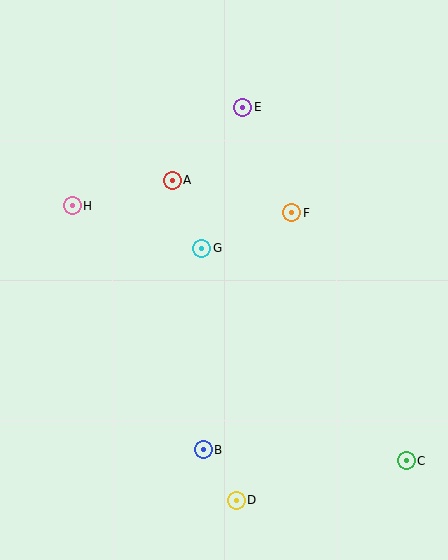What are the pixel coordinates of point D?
Point D is at (236, 500).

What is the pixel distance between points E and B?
The distance between E and B is 345 pixels.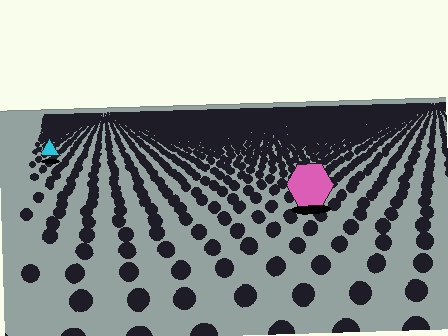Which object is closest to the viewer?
The pink hexagon is closest. The texture marks near it are larger and more spread out.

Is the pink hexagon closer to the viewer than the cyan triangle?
Yes. The pink hexagon is closer — you can tell from the texture gradient: the ground texture is coarser near it.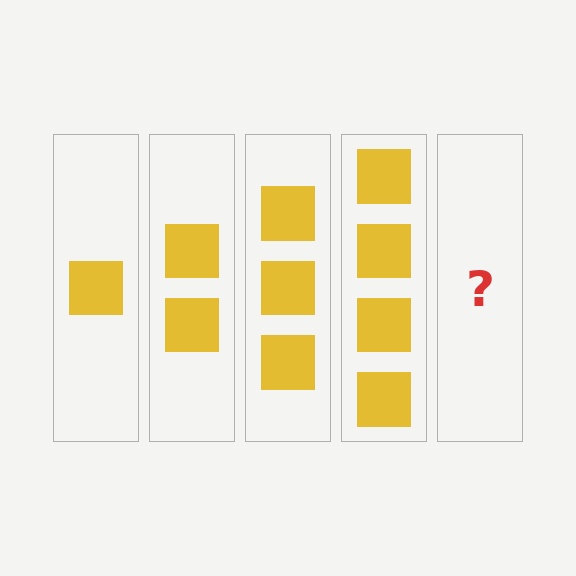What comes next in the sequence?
The next element should be 5 squares.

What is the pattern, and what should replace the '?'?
The pattern is that each step adds one more square. The '?' should be 5 squares.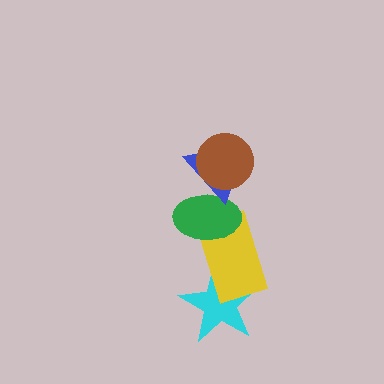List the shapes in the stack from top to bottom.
From top to bottom: the brown circle, the blue triangle, the green ellipse, the yellow rectangle, the cyan star.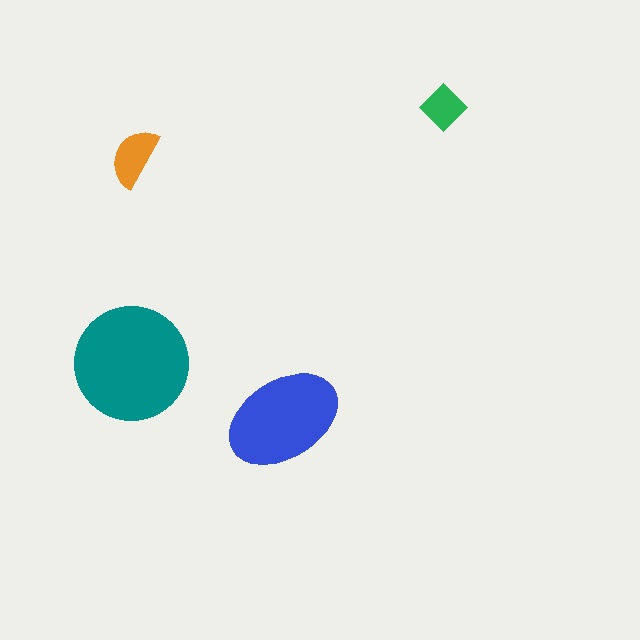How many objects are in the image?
There are 4 objects in the image.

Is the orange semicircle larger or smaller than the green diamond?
Larger.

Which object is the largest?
The teal circle.